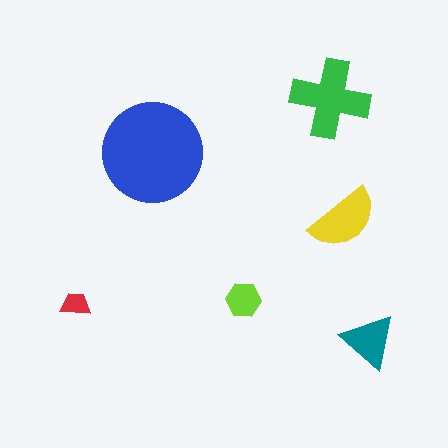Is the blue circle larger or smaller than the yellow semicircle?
Larger.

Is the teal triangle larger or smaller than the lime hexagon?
Larger.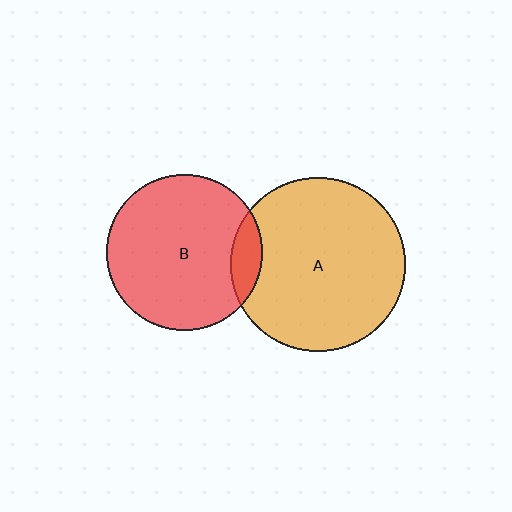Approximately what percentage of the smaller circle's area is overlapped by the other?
Approximately 10%.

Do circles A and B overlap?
Yes.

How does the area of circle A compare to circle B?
Approximately 1.3 times.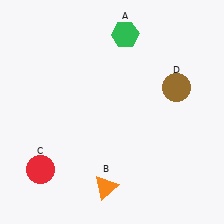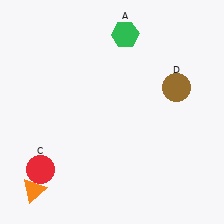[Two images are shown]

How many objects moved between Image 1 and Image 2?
1 object moved between the two images.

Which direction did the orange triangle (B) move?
The orange triangle (B) moved left.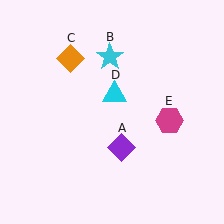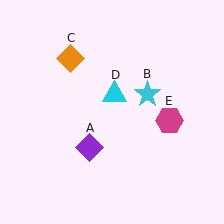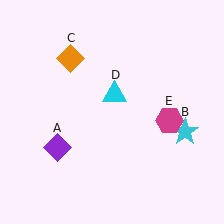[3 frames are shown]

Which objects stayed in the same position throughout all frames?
Orange diamond (object C) and cyan triangle (object D) and magenta hexagon (object E) remained stationary.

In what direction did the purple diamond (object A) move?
The purple diamond (object A) moved left.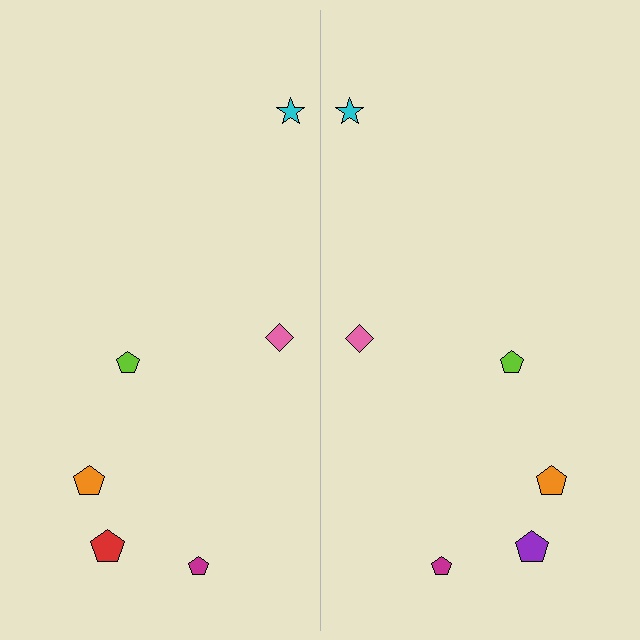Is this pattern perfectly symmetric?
No, the pattern is not perfectly symmetric. The purple pentagon on the right side breaks the symmetry — its mirror counterpart is red.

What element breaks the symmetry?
The purple pentagon on the right side breaks the symmetry — its mirror counterpart is red.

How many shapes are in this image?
There are 12 shapes in this image.